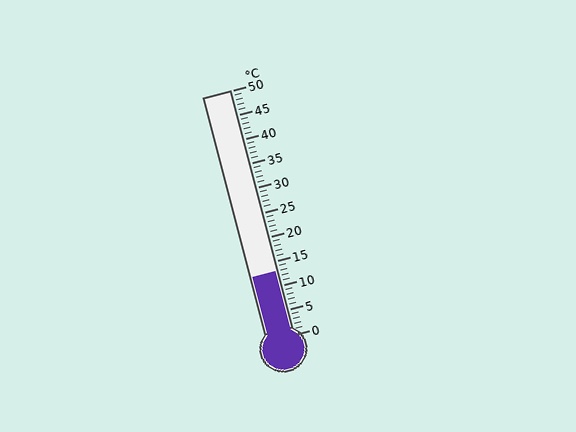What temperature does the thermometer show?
The thermometer shows approximately 13°C.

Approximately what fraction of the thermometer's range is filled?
The thermometer is filled to approximately 25% of its range.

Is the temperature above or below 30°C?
The temperature is below 30°C.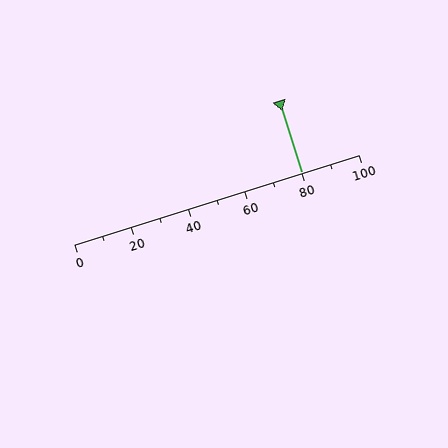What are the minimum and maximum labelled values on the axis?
The axis runs from 0 to 100.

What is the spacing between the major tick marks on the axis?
The major ticks are spaced 20 apart.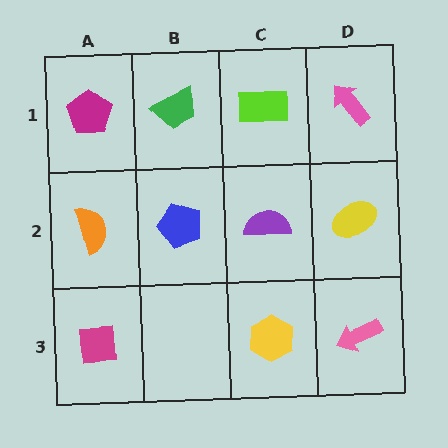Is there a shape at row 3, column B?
No, that cell is empty.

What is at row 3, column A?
A magenta square.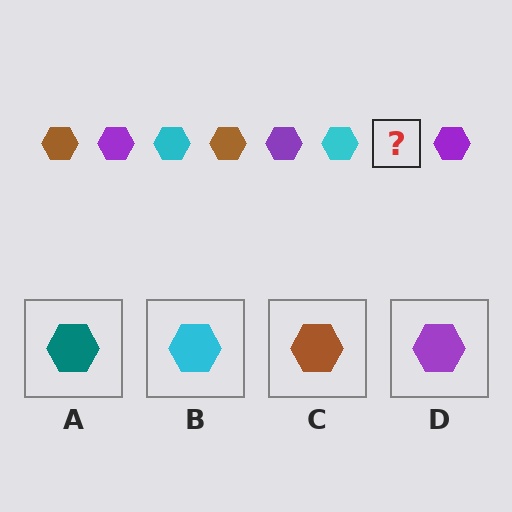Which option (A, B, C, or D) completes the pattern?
C.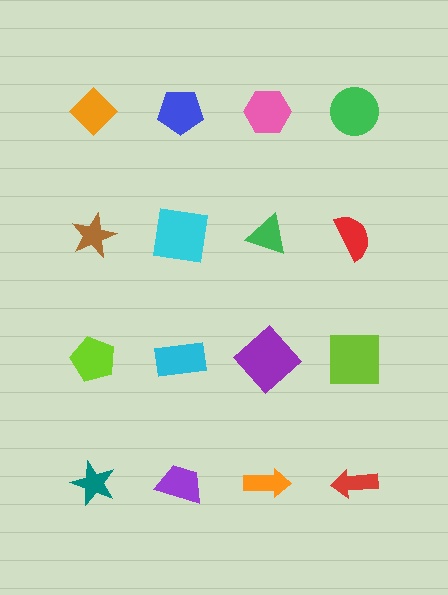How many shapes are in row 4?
4 shapes.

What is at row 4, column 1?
A teal star.